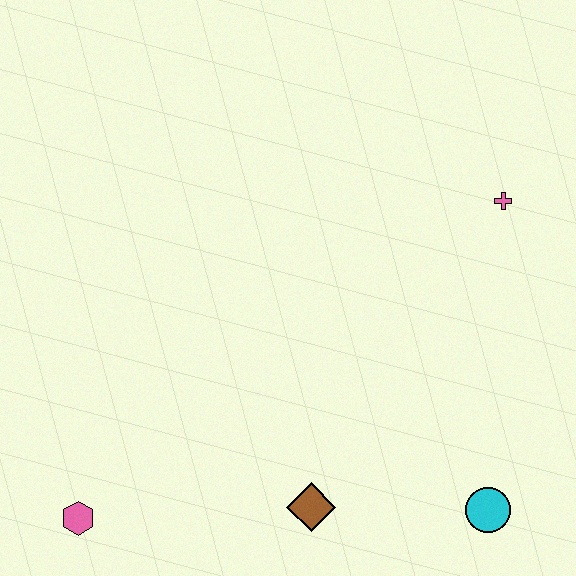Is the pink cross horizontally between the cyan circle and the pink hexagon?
No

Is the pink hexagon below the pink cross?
Yes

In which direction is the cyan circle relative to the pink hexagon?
The cyan circle is to the right of the pink hexagon.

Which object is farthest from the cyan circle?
The pink hexagon is farthest from the cyan circle.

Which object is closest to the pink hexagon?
The brown diamond is closest to the pink hexagon.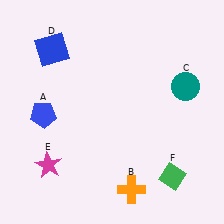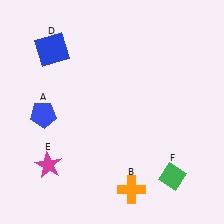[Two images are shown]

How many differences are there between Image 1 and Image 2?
There is 1 difference between the two images.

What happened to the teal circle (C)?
The teal circle (C) was removed in Image 2. It was in the top-right area of Image 1.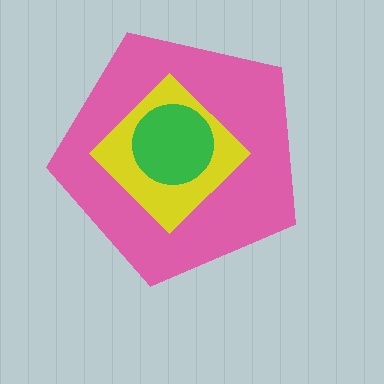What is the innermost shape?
The green circle.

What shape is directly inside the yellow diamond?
The green circle.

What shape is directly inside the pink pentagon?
The yellow diamond.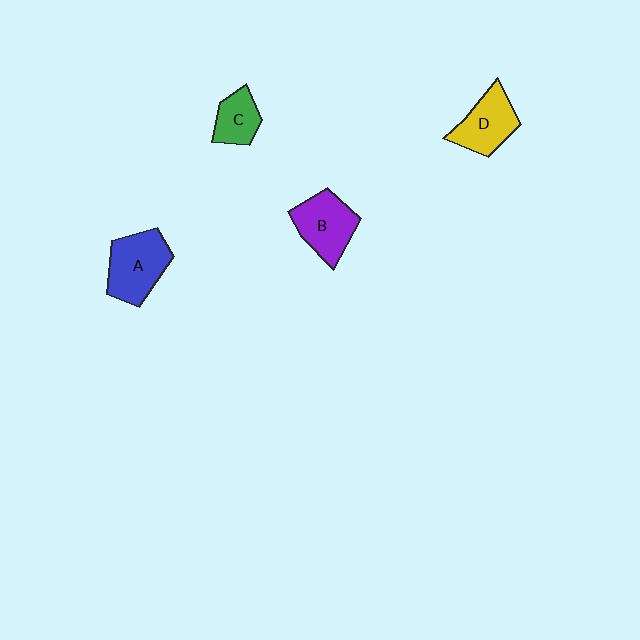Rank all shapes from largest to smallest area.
From largest to smallest: A (blue), B (purple), D (yellow), C (green).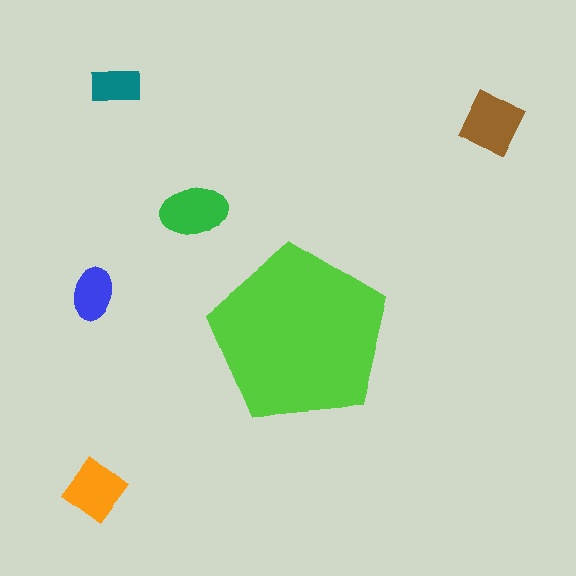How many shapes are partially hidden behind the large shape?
0 shapes are partially hidden.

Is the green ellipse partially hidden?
No, the green ellipse is fully visible.